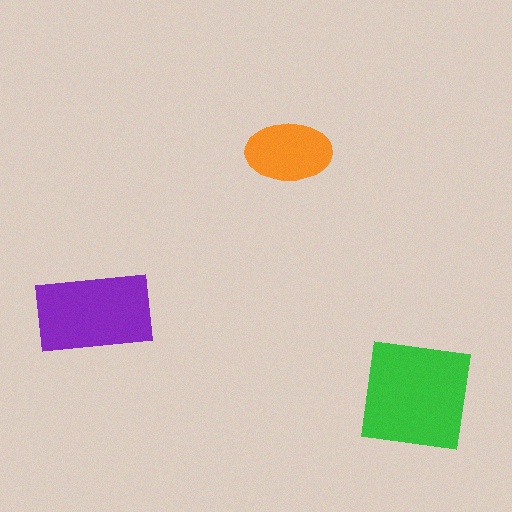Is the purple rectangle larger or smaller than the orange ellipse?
Larger.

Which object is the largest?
The green square.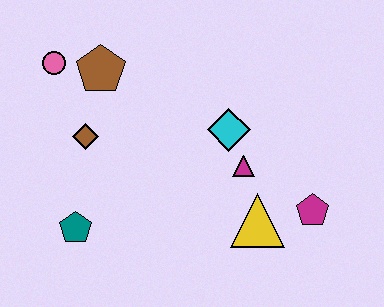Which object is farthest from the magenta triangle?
The pink circle is farthest from the magenta triangle.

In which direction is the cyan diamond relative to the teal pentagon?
The cyan diamond is to the right of the teal pentagon.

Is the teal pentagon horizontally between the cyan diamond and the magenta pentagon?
No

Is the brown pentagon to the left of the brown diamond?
No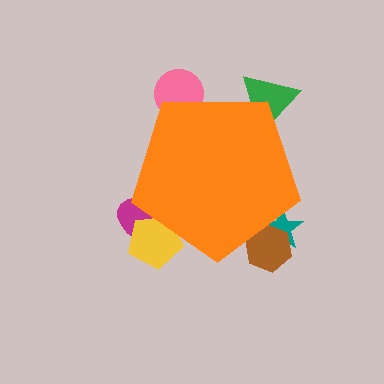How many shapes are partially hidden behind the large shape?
6 shapes are partially hidden.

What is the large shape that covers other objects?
An orange pentagon.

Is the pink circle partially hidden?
Yes, the pink circle is partially hidden behind the orange pentagon.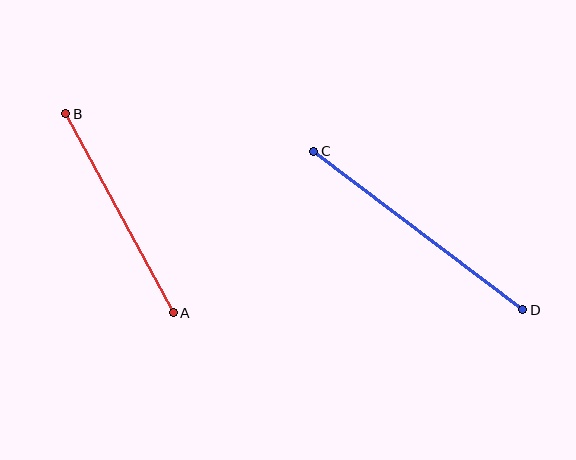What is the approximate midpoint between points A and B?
The midpoint is at approximately (119, 213) pixels.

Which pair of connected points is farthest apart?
Points C and D are farthest apart.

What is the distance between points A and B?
The distance is approximately 226 pixels.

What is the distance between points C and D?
The distance is approximately 262 pixels.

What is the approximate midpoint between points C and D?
The midpoint is at approximately (418, 230) pixels.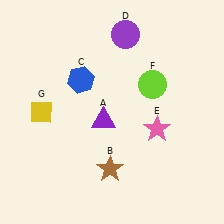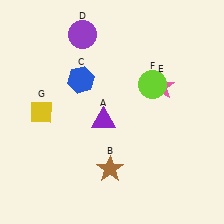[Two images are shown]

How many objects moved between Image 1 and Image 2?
2 objects moved between the two images.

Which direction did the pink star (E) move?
The pink star (E) moved up.